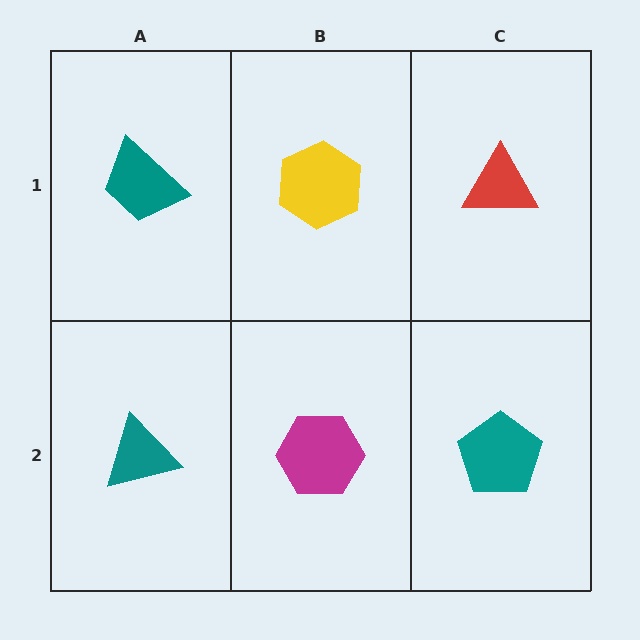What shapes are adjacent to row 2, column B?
A yellow hexagon (row 1, column B), a teal triangle (row 2, column A), a teal pentagon (row 2, column C).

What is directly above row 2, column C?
A red triangle.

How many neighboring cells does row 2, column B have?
3.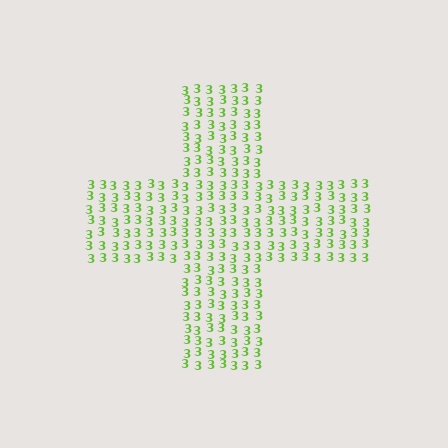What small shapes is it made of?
It is made of small digit 3's.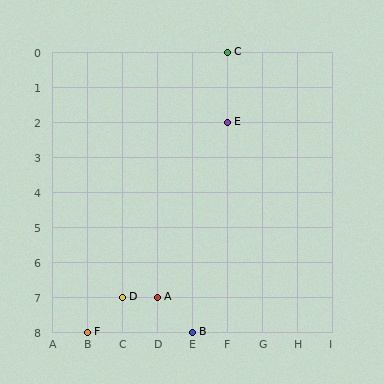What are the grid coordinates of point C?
Point C is at grid coordinates (F, 0).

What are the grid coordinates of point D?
Point D is at grid coordinates (C, 7).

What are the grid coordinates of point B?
Point B is at grid coordinates (E, 8).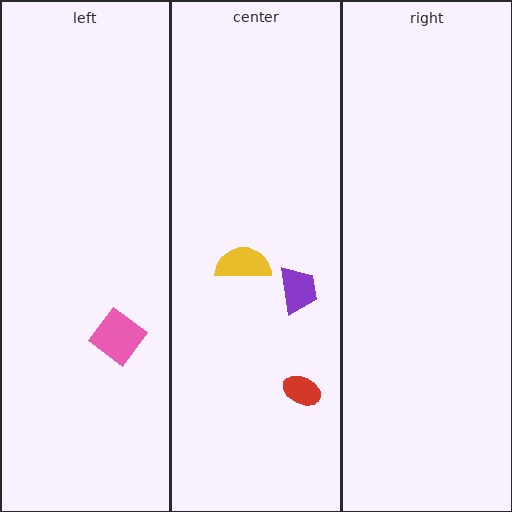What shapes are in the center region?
The red ellipse, the yellow semicircle, the purple trapezoid.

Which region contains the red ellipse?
The center region.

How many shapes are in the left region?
1.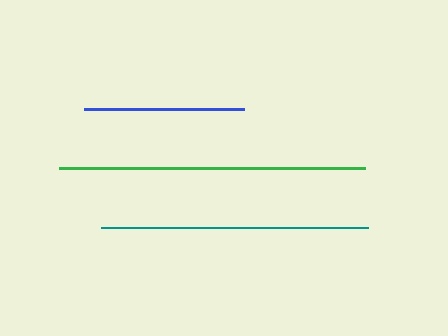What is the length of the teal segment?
The teal segment is approximately 267 pixels long.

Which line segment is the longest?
The green line is the longest at approximately 306 pixels.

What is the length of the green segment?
The green segment is approximately 306 pixels long.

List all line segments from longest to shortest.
From longest to shortest: green, teal, blue.